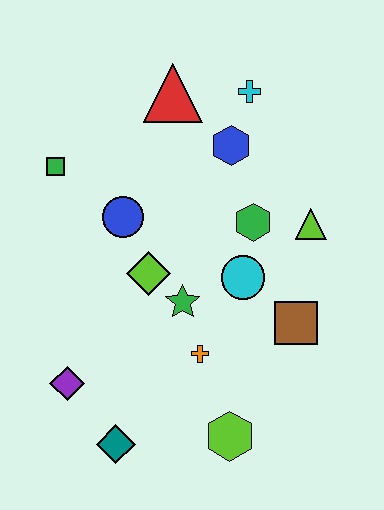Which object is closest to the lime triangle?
The green hexagon is closest to the lime triangle.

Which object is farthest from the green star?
The cyan cross is farthest from the green star.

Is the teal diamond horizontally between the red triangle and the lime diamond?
No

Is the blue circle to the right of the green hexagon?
No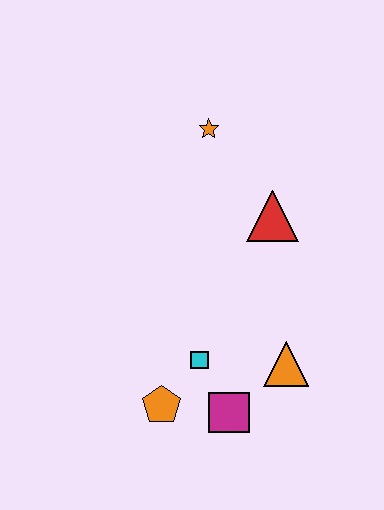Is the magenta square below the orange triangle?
Yes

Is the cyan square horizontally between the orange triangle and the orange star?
No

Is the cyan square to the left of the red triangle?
Yes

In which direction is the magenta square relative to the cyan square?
The magenta square is below the cyan square.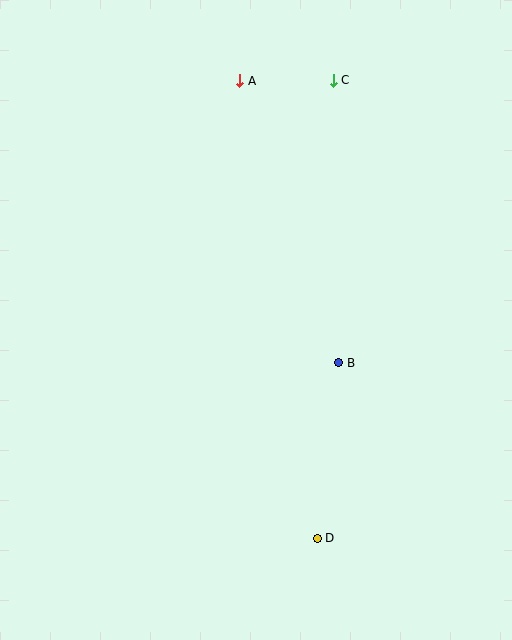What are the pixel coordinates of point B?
Point B is at (339, 363).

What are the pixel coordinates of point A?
Point A is at (240, 81).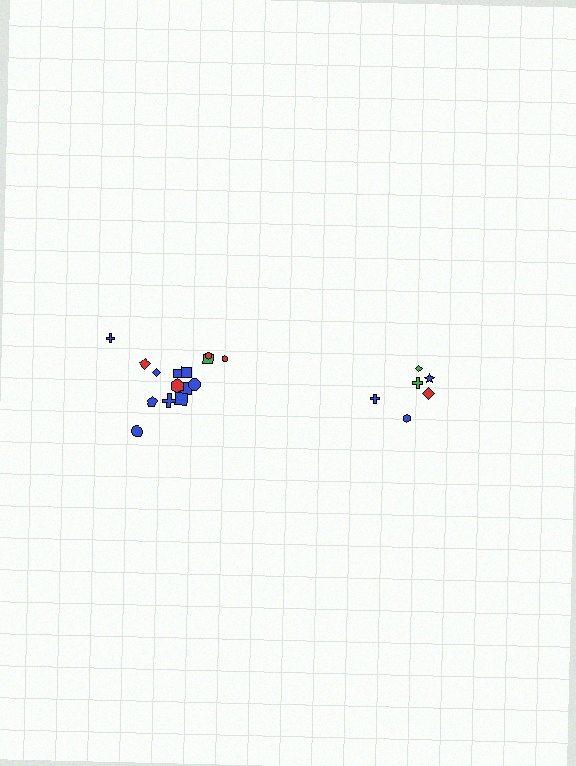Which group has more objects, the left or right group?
The left group.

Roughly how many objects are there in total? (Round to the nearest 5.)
Roughly 20 objects in total.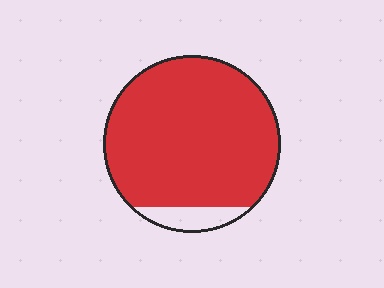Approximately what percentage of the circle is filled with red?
Approximately 90%.